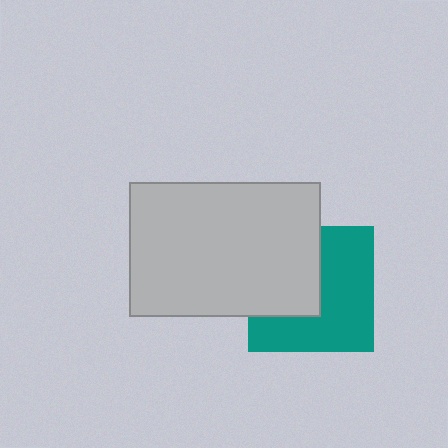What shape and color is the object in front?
The object in front is a light gray rectangle.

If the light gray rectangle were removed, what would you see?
You would see the complete teal square.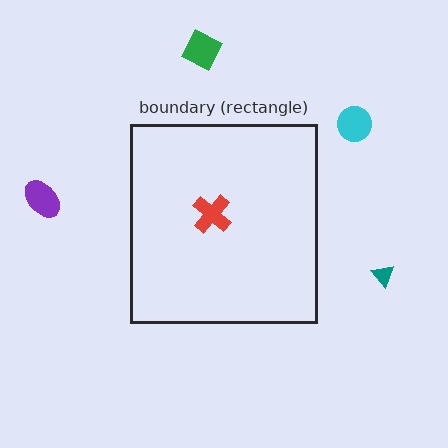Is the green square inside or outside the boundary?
Outside.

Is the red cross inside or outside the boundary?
Inside.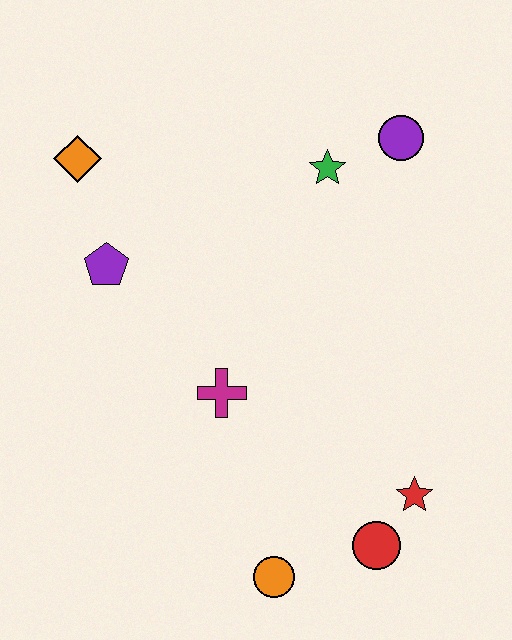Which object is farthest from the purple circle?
The orange circle is farthest from the purple circle.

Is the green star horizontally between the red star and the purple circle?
No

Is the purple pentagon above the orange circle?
Yes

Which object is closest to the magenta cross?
The purple pentagon is closest to the magenta cross.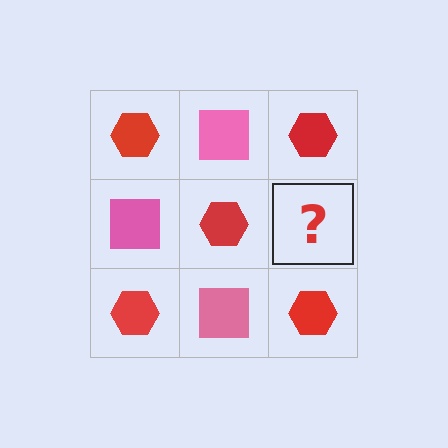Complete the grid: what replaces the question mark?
The question mark should be replaced with a pink square.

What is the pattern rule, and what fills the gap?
The rule is that it alternates red hexagon and pink square in a checkerboard pattern. The gap should be filled with a pink square.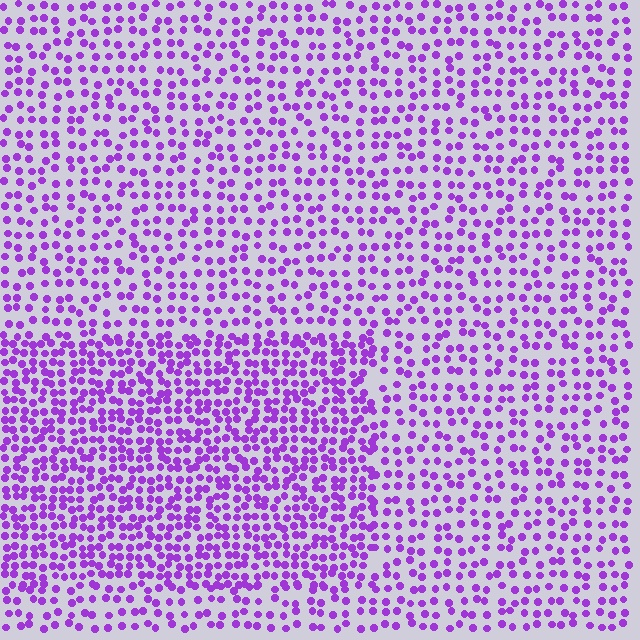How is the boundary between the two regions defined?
The boundary is defined by a change in element density (approximately 1.7x ratio). All elements are the same color, size, and shape.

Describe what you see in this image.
The image contains small purple elements arranged at two different densities. A rectangle-shaped region is visible where the elements are more densely packed than the surrounding area.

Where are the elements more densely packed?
The elements are more densely packed inside the rectangle boundary.